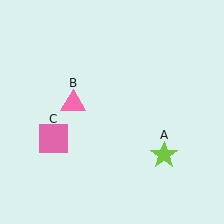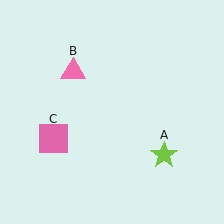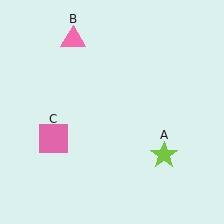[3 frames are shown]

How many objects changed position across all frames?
1 object changed position: pink triangle (object B).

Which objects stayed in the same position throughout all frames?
Lime star (object A) and pink square (object C) remained stationary.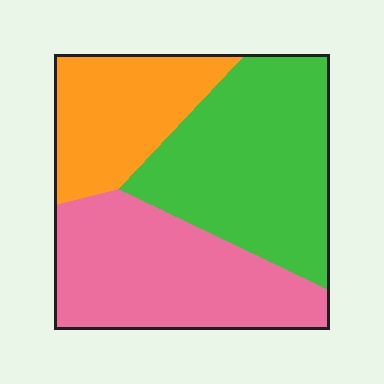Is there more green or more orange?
Green.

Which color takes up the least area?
Orange, at roughly 25%.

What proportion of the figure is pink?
Pink covers about 35% of the figure.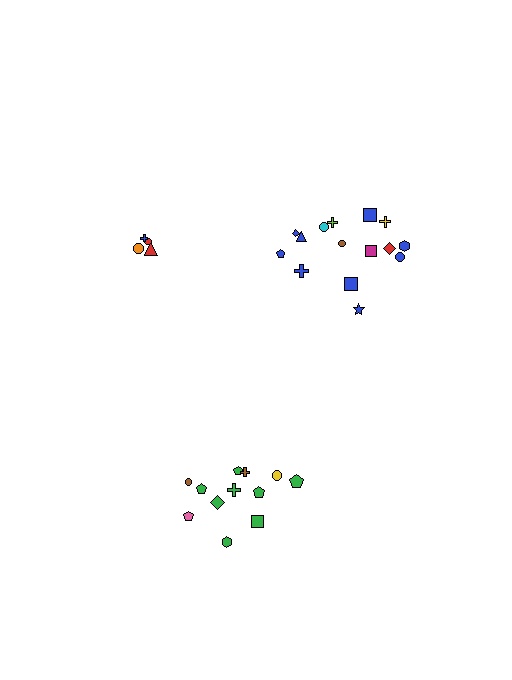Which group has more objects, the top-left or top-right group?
The top-right group.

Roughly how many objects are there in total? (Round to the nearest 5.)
Roughly 30 objects in total.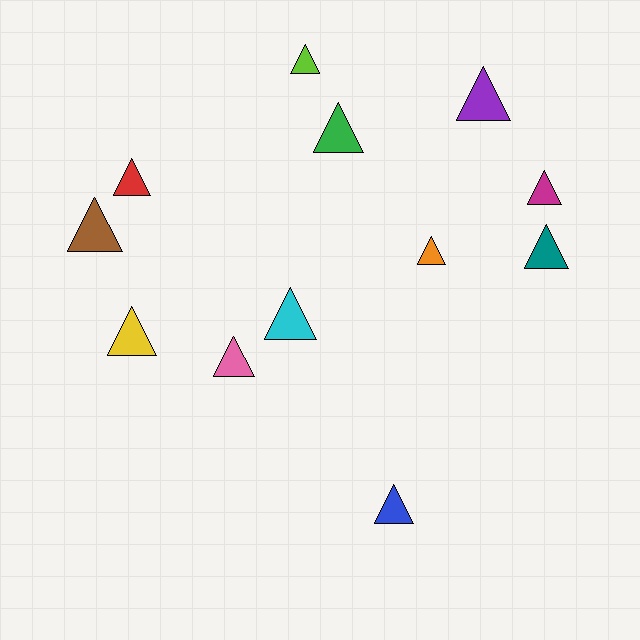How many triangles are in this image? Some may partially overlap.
There are 12 triangles.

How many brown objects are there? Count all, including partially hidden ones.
There is 1 brown object.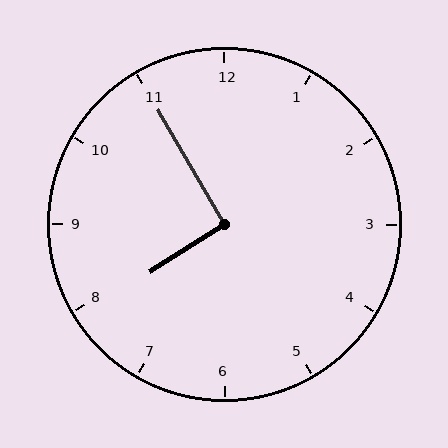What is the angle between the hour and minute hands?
Approximately 92 degrees.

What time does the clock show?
7:55.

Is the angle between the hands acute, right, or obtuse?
It is right.